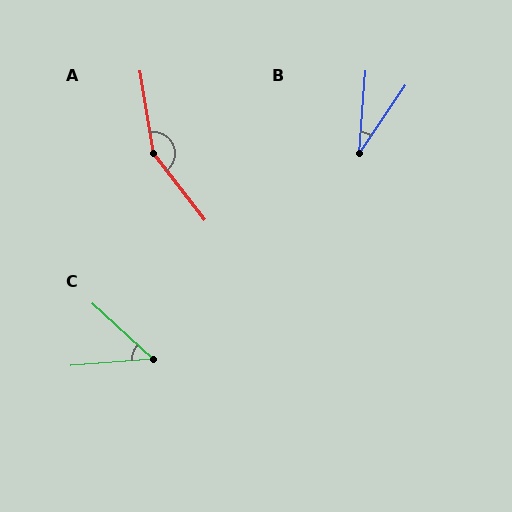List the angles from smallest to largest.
B (30°), C (47°), A (151°).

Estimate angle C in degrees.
Approximately 47 degrees.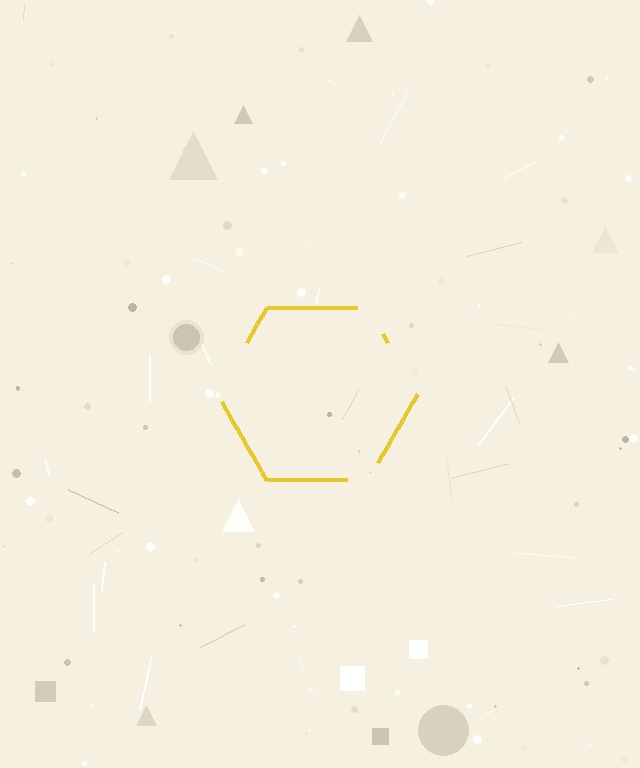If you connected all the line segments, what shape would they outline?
They would outline a hexagon.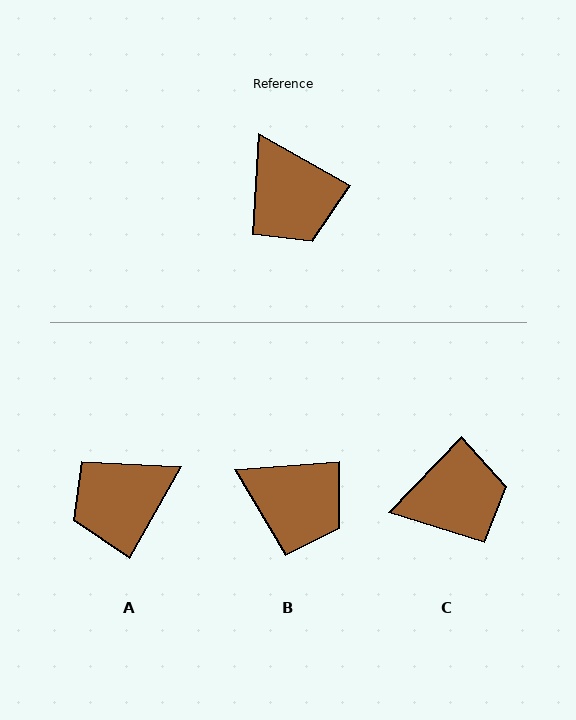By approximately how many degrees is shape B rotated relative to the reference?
Approximately 34 degrees counter-clockwise.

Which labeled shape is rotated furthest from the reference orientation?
A, about 90 degrees away.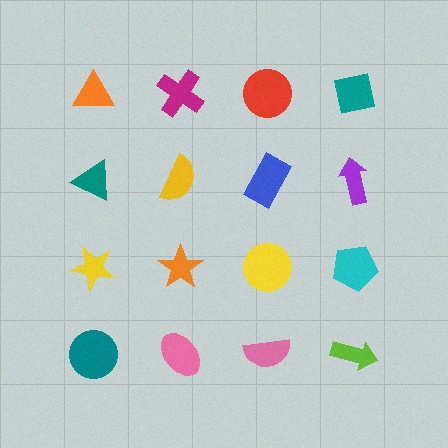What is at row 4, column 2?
A pink ellipse.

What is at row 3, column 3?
A yellow circle.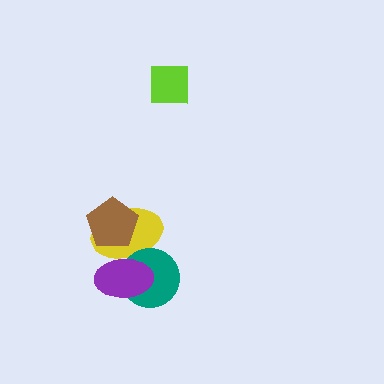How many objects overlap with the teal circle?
2 objects overlap with the teal circle.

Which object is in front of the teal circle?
The purple ellipse is in front of the teal circle.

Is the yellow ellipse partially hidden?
Yes, it is partially covered by another shape.